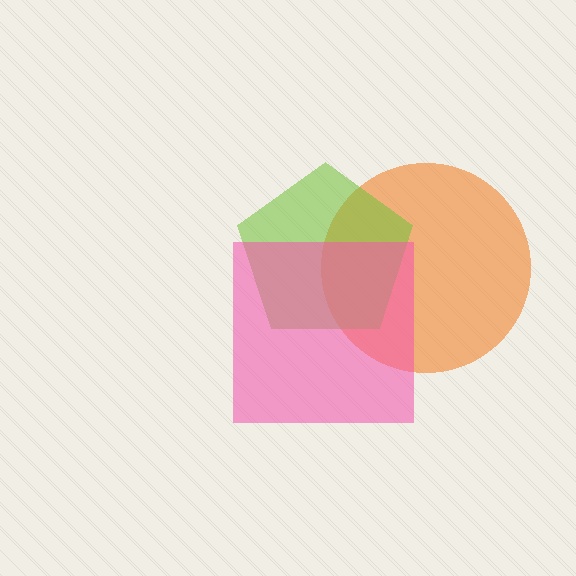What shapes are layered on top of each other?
The layered shapes are: an orange circle, a lime pentagon, a pink square.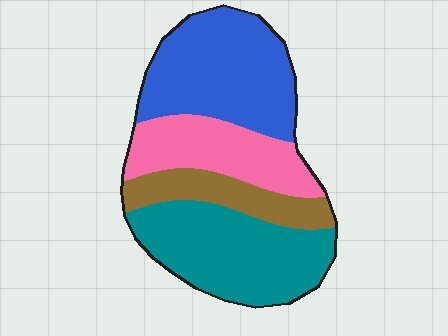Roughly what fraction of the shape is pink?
Pink takes up about one fifth (1/5) of the shape.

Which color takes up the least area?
Brown, at roughly 15%.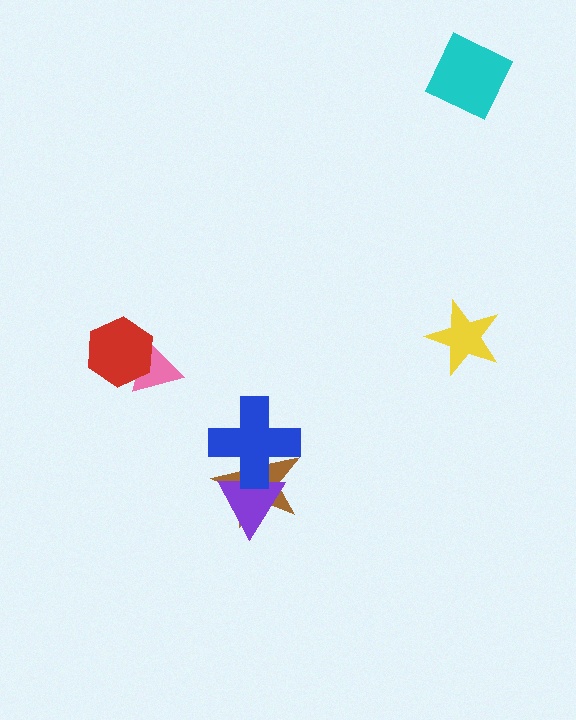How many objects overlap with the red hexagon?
1 object overlaps with the red hexagon.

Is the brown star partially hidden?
Yes, it is partially covered by another shape.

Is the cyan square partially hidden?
No, no other shape covers it.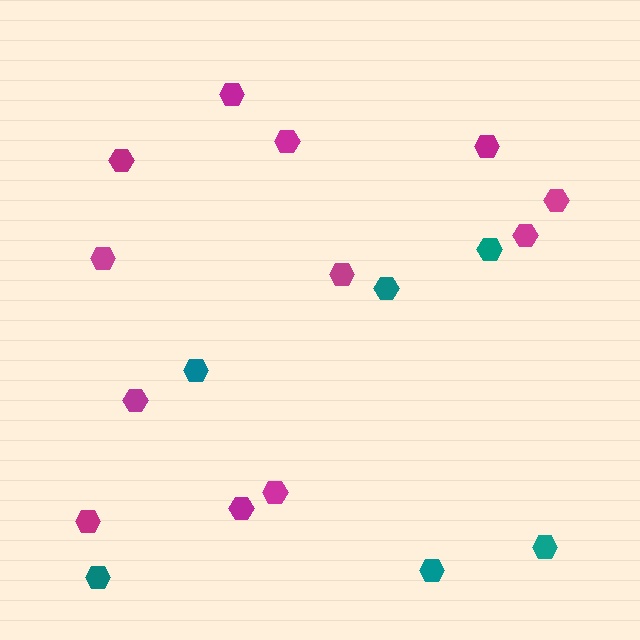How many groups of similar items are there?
There are 2 groups: one group of teal hexagons (6) and one group of magenta hexagons (12).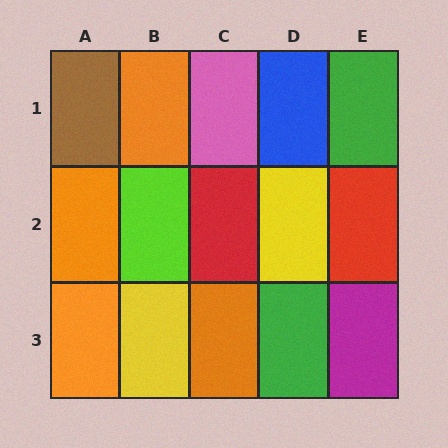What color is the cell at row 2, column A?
Orange.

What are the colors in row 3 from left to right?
Orange, yellow, orange, green, magenta.